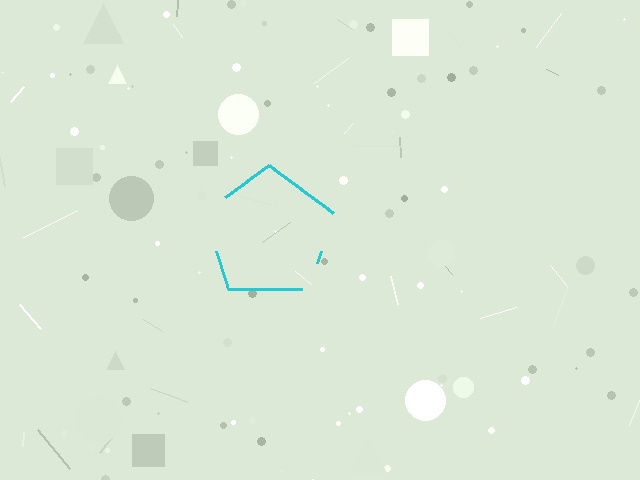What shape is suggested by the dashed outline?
The dashed outline suggests a pentagon.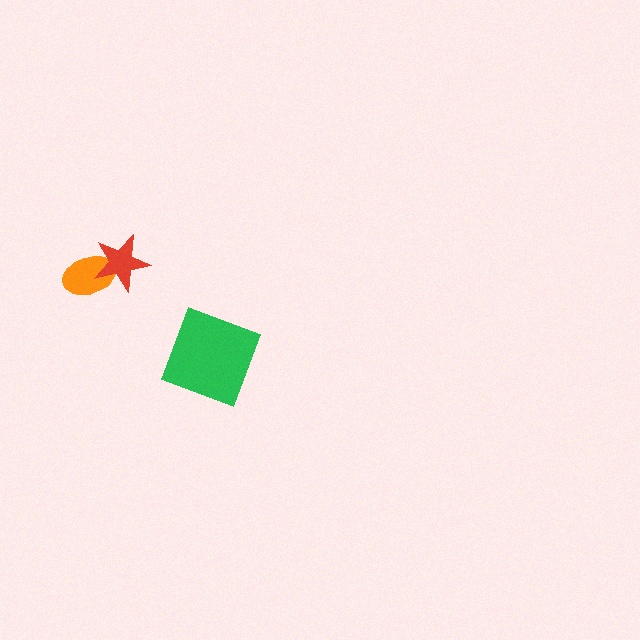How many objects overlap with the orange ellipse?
1 object overlaps with the orange ellipse.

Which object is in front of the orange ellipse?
The red star is in front of the orange ellipse.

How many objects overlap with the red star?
1 object overlaps with the red star.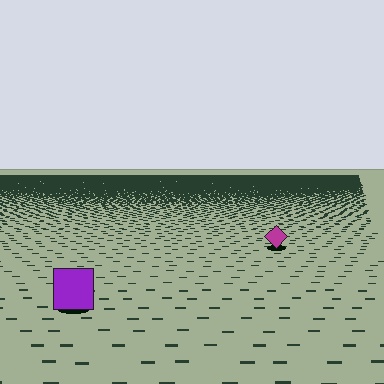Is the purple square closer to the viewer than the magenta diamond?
Yes. The purple square is closer — you can tell from the texture gradient: the ground texture is coarser near it.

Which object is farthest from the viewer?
The magenta diamond is farthest from the viewer. It appears smaller and the ground texture around it is denser.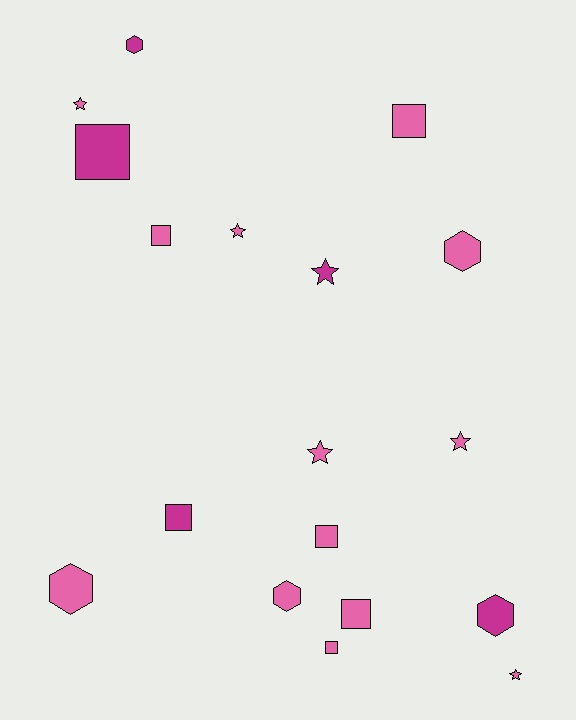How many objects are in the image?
There are 18 objects.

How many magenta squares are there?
There are 2 magenta squares.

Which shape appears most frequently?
Square, with 7 objects.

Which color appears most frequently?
Pink, with 13 objects.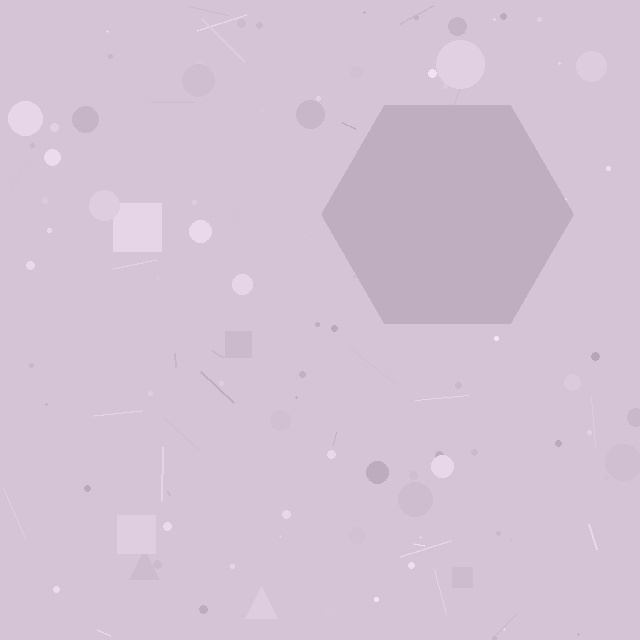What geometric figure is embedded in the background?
A hexagon is embedded in the background.